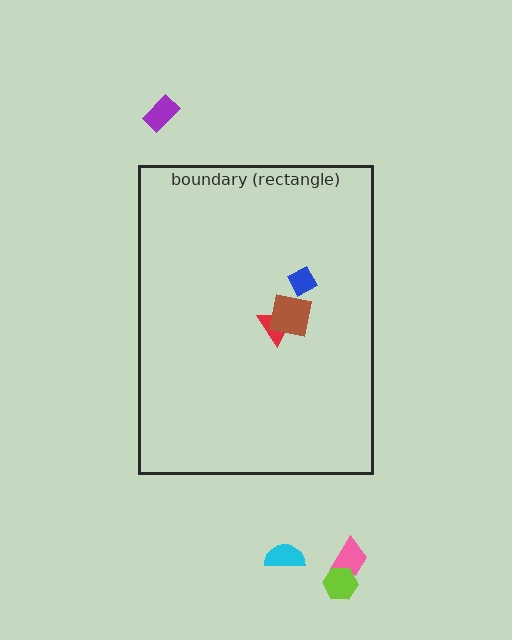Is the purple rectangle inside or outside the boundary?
Outside.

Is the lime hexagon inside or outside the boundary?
Outside.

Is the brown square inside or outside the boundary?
Inside.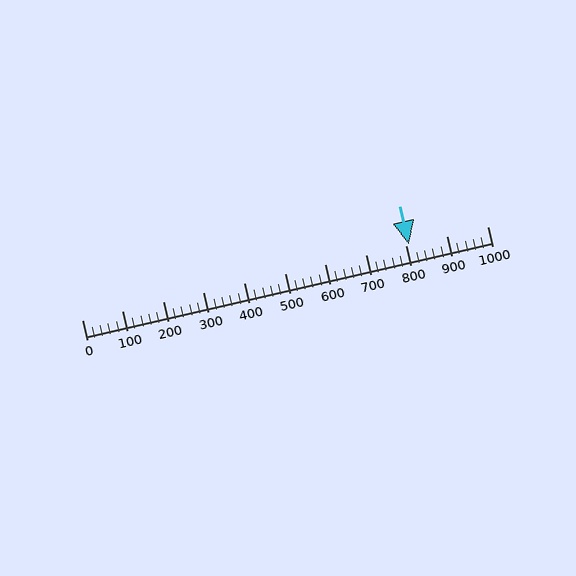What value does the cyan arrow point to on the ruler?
The cyan arrow points to approximately 808.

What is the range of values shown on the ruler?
The ruler shows values from 0 to 1000.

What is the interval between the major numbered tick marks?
The major tick marks are spaced 100 units apart.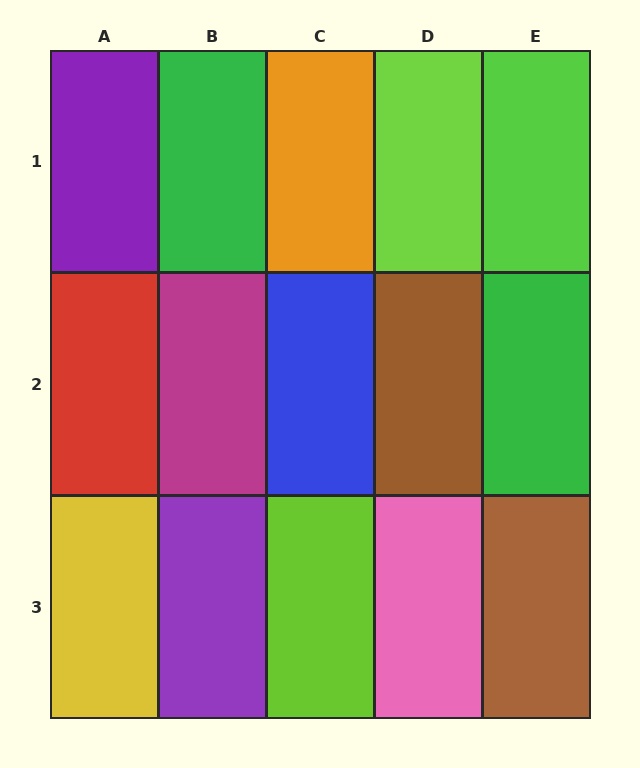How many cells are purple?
2 cells are purple.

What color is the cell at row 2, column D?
Brown.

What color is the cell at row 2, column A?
Red.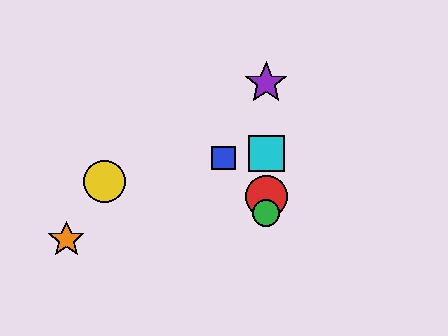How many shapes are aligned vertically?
4 shapes (the red circle, the green circle, the purple star, the cyan square) are aligned vertically.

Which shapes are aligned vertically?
The red circle, the green circle, the purple star, the cyan square are aligned vertically.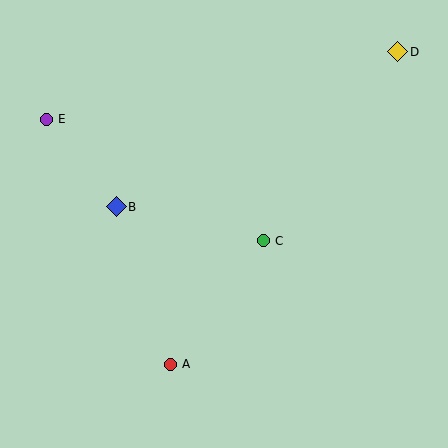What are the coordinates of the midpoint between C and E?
The midpoint between C and E is at (155, 180).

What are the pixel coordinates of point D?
Point D is at (398, 52).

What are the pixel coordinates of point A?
Point A is at (170, 364).